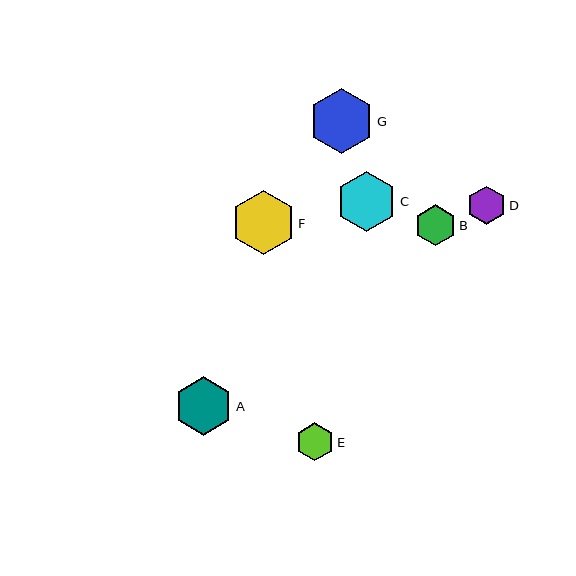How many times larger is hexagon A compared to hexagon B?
Hexagon A is approximately 1.4 times the size of hexagon B.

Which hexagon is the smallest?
Hexagon D is the smallest with a size of approximately 38 pixels.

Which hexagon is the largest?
Hexagon G is the largest with a size of approximately 66 pixels.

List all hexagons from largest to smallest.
From largest to smallest: G, F, C, A, B, E, D.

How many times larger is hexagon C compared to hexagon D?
Hexagon C is approximately 1.6 times the size of hexagon D.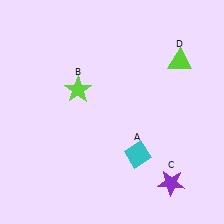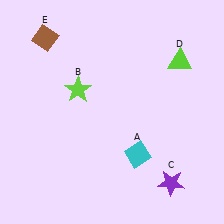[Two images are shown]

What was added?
A brown diamond (E) was added in Image 2.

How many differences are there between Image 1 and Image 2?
There is 1 difference between the two images.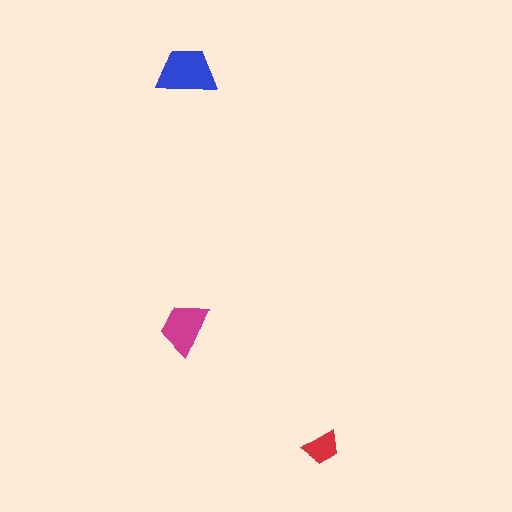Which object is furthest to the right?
The red trapezoid is rightmost.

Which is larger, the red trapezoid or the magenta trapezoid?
The magenta one.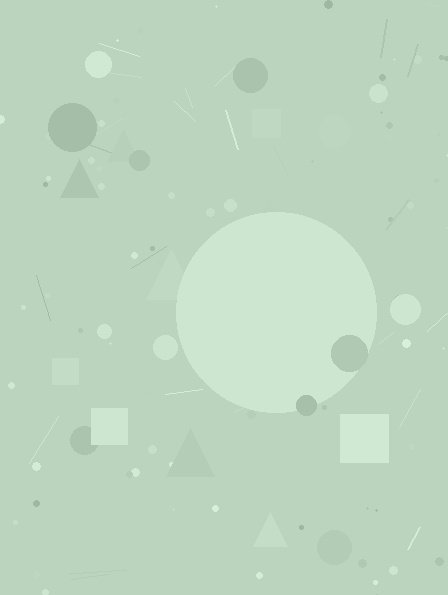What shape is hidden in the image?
A circle is hidden in the image.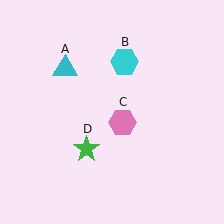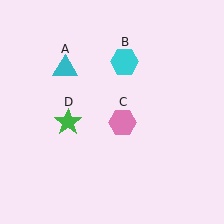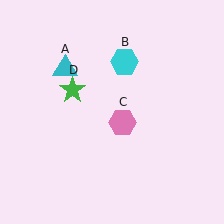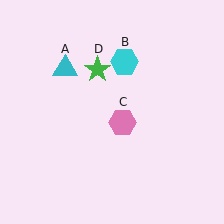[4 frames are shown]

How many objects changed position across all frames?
1 object changed position: green star (object D).